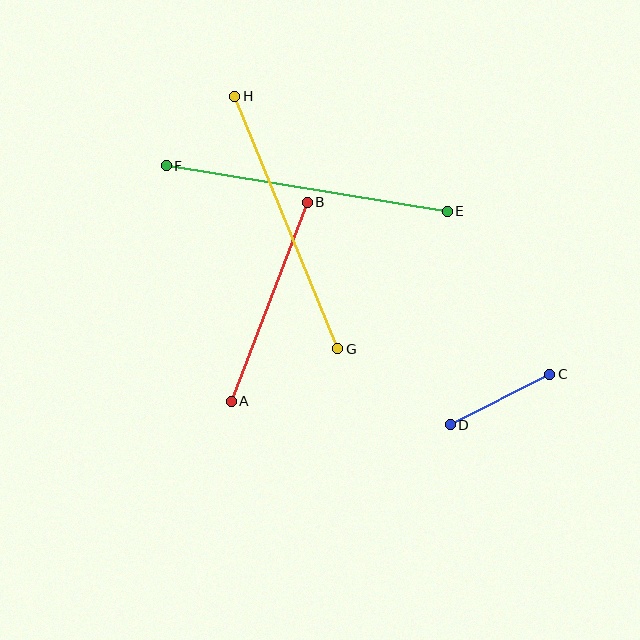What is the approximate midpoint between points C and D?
The midpoint is at approximately (500, 400) pixels.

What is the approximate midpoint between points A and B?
The midpoint is at approximately (269, 302) pixels.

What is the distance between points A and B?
The distance is approximately 213 pixels.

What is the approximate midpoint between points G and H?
The midpoint is at approximately (286, 223) pixels.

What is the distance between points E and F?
The distance is approximately 285 pixels.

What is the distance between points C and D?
The distance is approximately 111 pixels.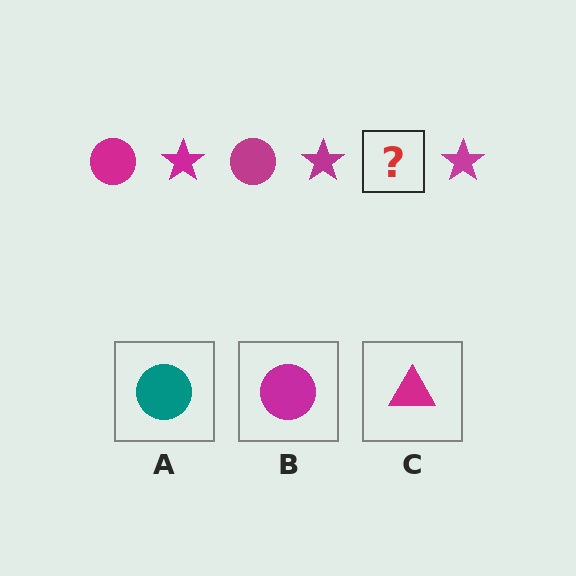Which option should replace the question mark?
Option B.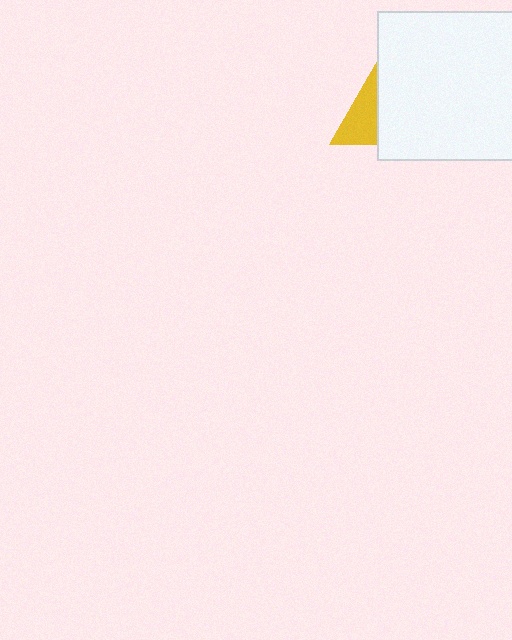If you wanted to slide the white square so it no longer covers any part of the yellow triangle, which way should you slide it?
Slide it right — that is the most direct way to separate the two shapes.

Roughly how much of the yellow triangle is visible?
A small part of it is visible (roughly 40%).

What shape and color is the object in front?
The object in front is a white square.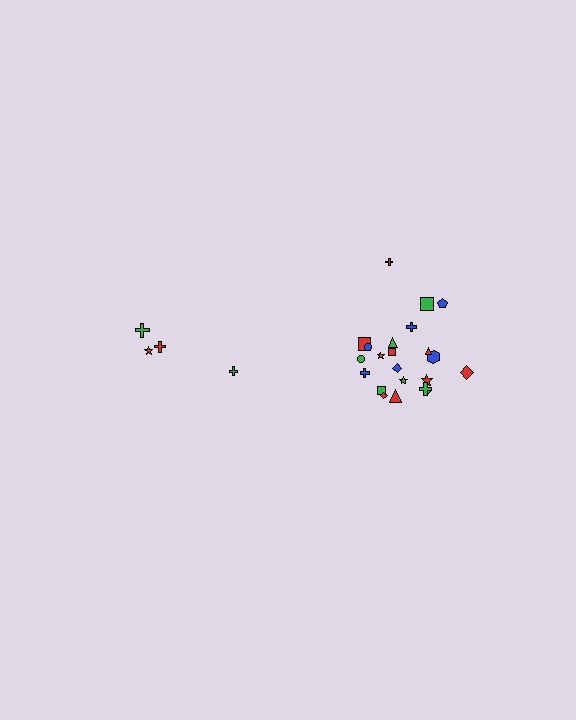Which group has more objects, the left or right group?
The right group.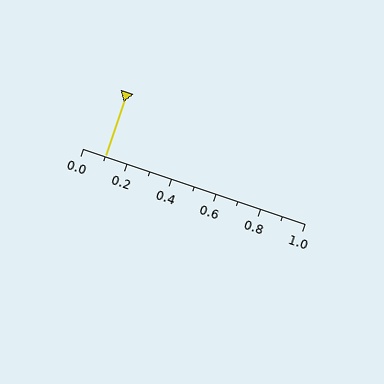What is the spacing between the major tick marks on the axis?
The major ticks are spaced 0.2 apart.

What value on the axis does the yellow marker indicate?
The marker indicates approximately 0.1.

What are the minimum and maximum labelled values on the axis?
The axis runs from 0.0 to 1.0.